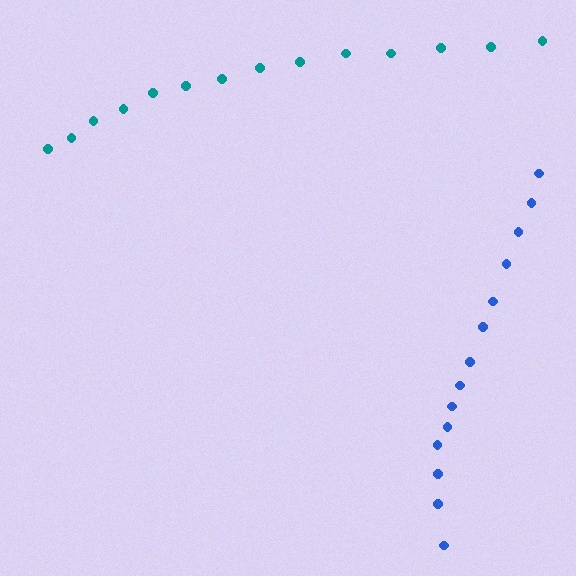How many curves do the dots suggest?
There are 2 distinct paths.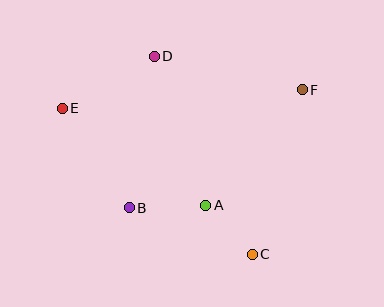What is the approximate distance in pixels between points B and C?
The distance between B and C is approximately 131 pixels.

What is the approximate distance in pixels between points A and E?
The distance between A and E is approximately 173 pixels.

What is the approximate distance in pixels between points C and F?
The distance between C and F is approximately 172 pixels.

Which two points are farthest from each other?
Points E and F are farthest from each other.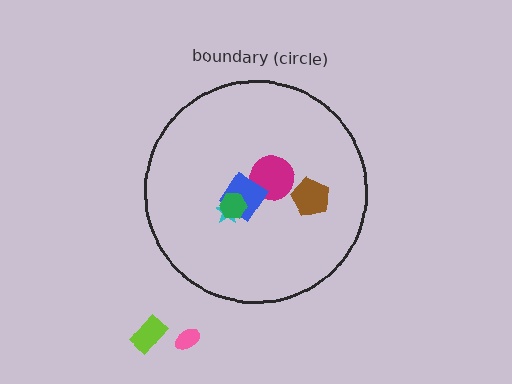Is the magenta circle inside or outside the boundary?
Inside.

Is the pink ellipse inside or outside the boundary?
Outside.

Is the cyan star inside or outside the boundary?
Inside.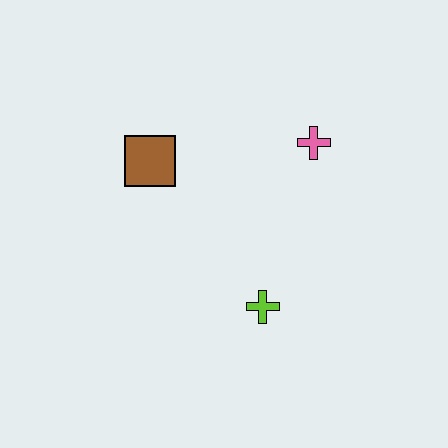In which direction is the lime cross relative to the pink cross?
The lime cross is below the pink cross.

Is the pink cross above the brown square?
Yes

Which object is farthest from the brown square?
The lime cross is farthest from the brown square.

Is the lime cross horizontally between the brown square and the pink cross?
Yes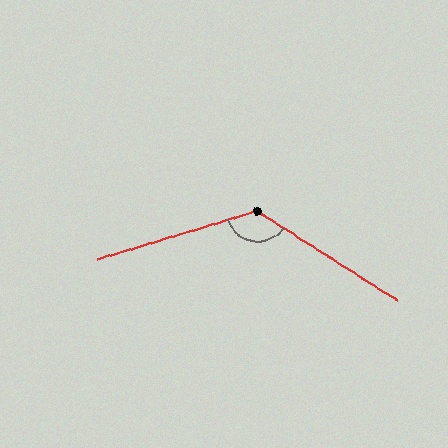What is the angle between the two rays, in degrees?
Approximately 130 degrees.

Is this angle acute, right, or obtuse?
It is obtuse.